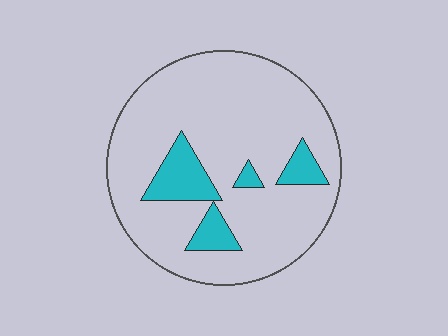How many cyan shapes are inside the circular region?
4.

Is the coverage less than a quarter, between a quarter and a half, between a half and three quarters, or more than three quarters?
Less than a quarter.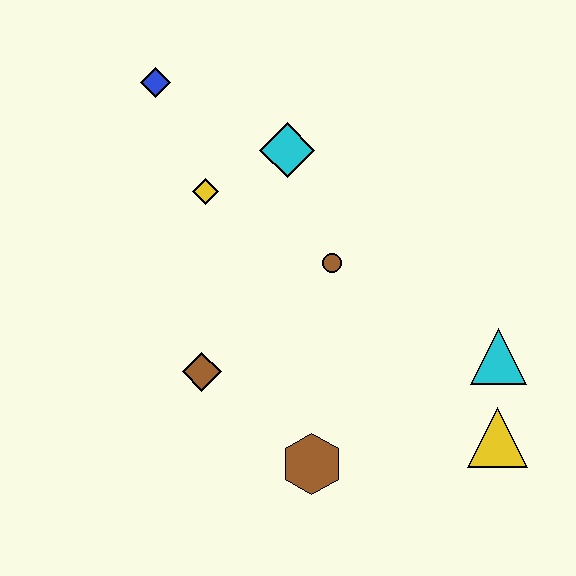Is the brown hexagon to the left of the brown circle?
Yes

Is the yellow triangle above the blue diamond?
No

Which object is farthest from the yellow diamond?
The yellow triangle is farthest from the yellow diamond.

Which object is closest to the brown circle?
The cyan diamond is closest to the brown circle.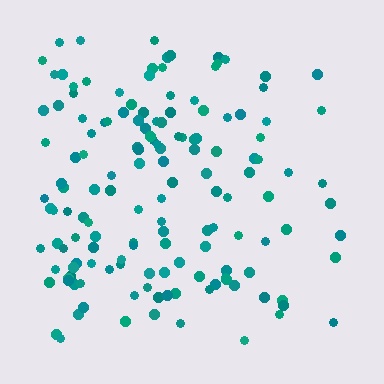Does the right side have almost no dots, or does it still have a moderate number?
Still a moderate number, just noticeably fewer than the left.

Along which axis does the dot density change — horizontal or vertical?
Horizontal.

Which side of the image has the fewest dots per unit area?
The right.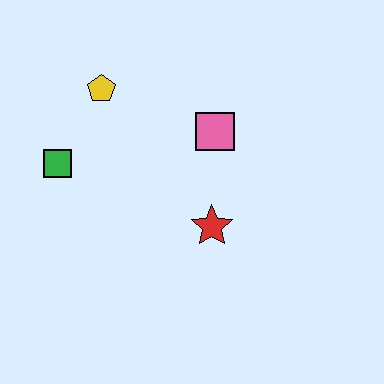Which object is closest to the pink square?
The red star is closest to the pink square.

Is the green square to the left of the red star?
Yes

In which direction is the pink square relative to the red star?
The pink square is above the red star.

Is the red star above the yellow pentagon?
No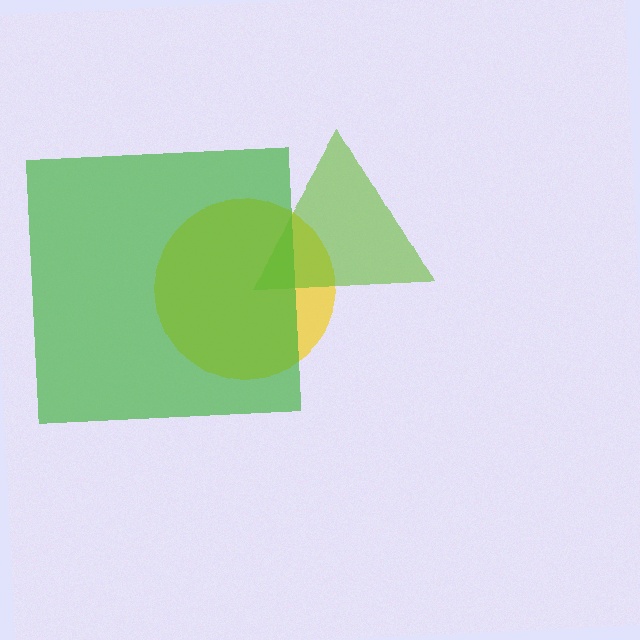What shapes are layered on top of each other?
The layered shapes are: a yellow circle, a green square, a lime triangle.